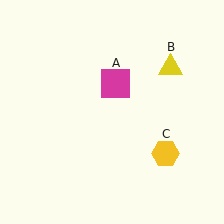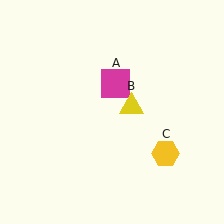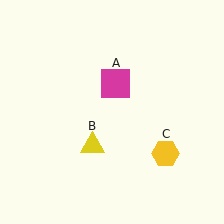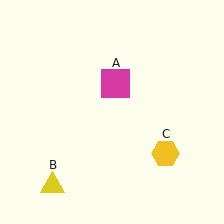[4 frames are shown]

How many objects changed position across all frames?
1 object changed position: yellow triangle (object B).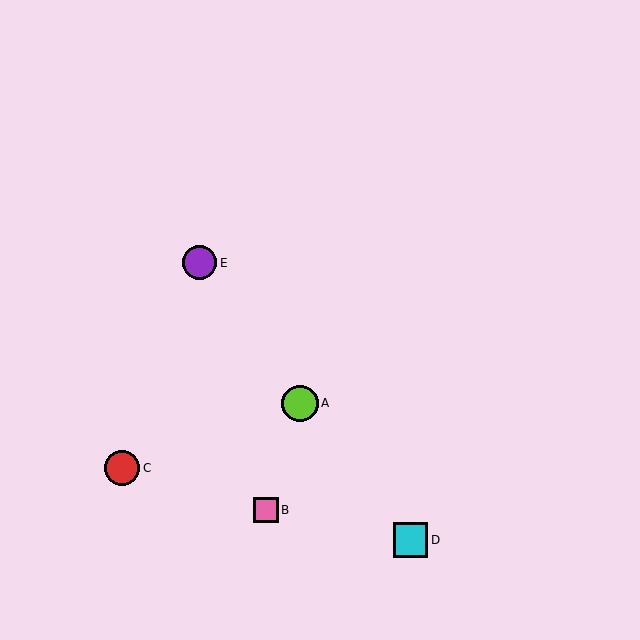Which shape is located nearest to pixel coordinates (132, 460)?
The red circle (labeled C) at (122, 468) is nearest to that location.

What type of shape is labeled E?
Shape E is a purple circle.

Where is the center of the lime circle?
The center of the lime circle is at (300, 403).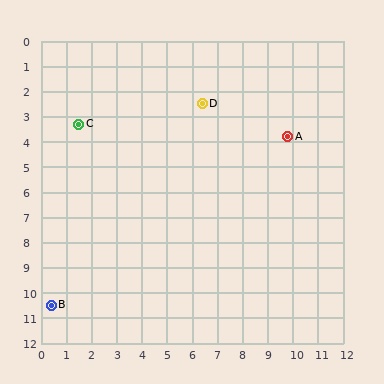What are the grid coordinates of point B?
Point B is at approximately (0.4, 10.5).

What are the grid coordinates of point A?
Point A is at approximately (9.8, 3.8).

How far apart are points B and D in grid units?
Points B and D are about 10.0 grid units apart.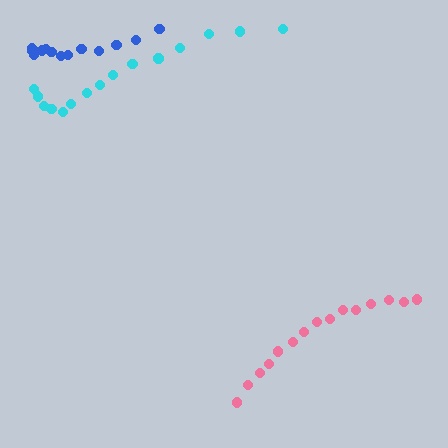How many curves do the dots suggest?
There are 3 distinct paths.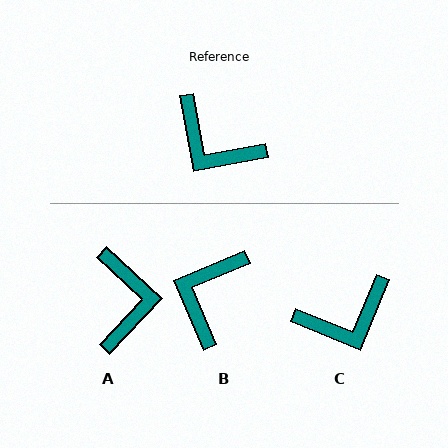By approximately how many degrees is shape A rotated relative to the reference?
Approximately 126 degrees counter-clockwise.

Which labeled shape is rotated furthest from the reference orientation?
A, about 126 degrees away.